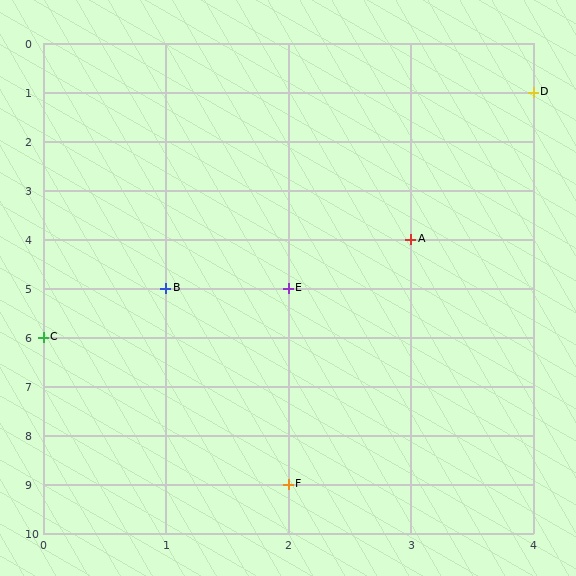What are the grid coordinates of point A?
Point A is at grid coordinates (3, 4).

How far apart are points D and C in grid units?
Points D and C are 4 columns and 5 rows apart (about 6.4 grid units diagonally).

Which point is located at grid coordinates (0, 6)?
Point C is at (0, 6).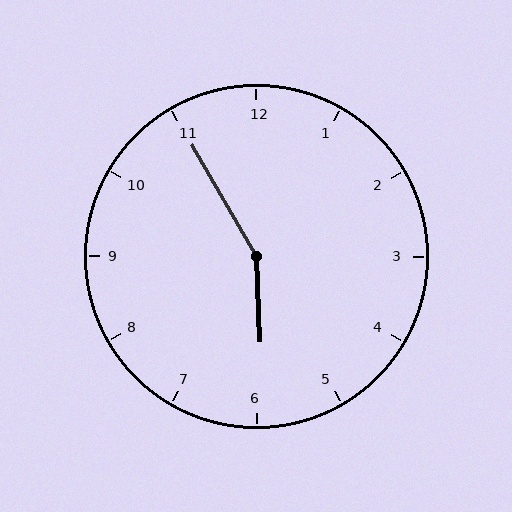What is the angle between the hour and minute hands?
Approximately 152 degrees.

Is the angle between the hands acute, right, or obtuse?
It is obtuse.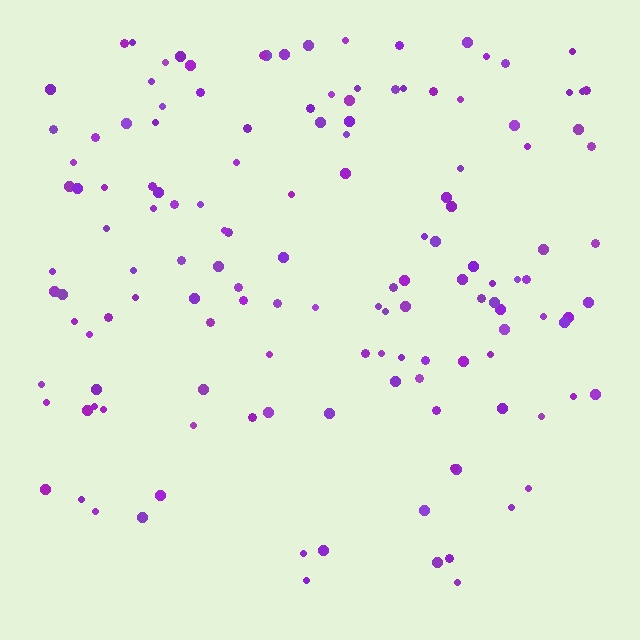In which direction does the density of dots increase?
From bottom to top, with the top side densest.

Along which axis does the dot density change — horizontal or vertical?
Vertical.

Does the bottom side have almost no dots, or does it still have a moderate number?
Still a moderate number, just noticeably fewer than the top.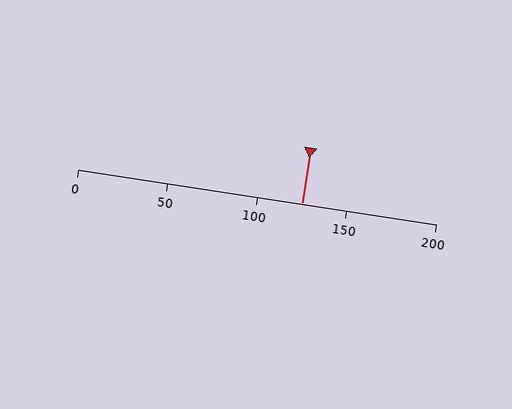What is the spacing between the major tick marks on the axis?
The major ticks are spaced 50 apart.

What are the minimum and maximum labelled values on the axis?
The axis runs from 0 to 200.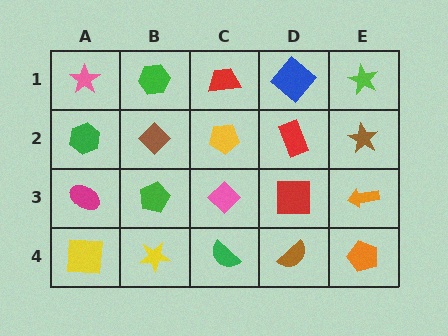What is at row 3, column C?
A pink diamond.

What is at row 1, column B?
A green hexagon.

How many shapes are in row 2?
5 shapes.